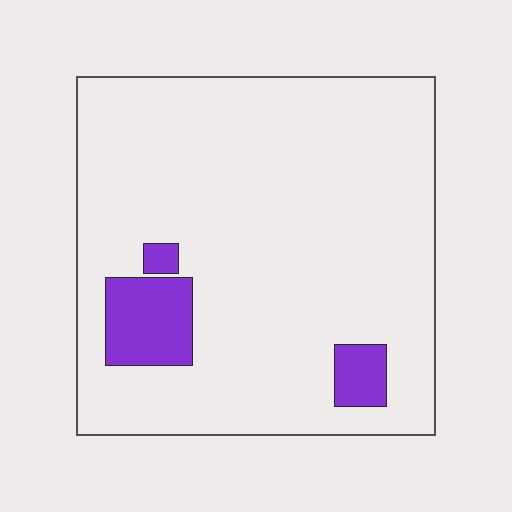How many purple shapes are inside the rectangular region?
3.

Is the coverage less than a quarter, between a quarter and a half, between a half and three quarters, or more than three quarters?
Less than a quarter.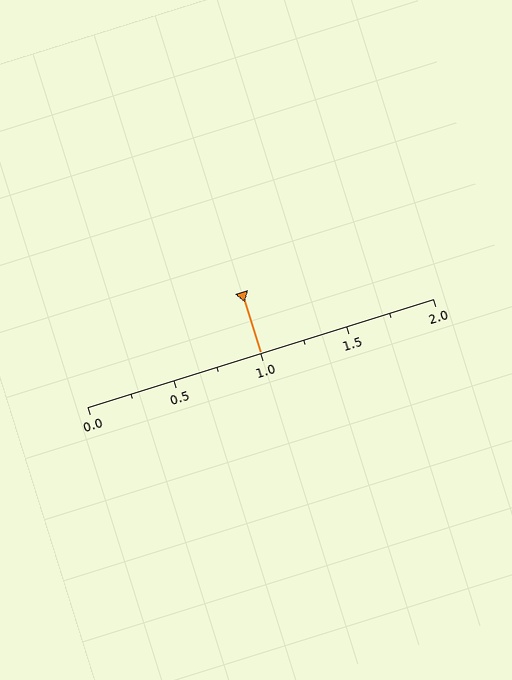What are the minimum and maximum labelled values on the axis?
The axis runs from 0.0 to 2.0.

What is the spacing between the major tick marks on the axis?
The major ticks are spaced 0.5 apart.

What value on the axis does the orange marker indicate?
The marker indicates approximately 1.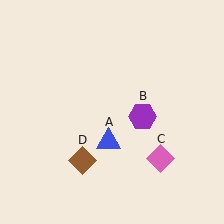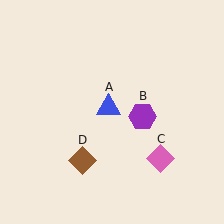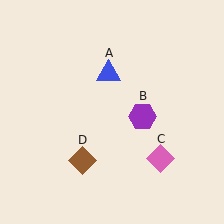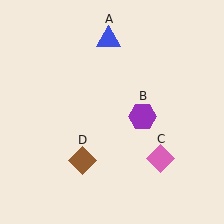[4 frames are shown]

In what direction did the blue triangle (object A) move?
The blue triangle (object A) moved up.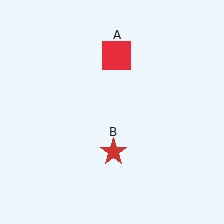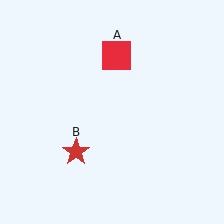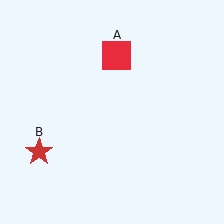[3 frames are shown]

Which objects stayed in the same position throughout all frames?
Red square (object A) remained stationary.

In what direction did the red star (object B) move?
The red star (object B) moved left.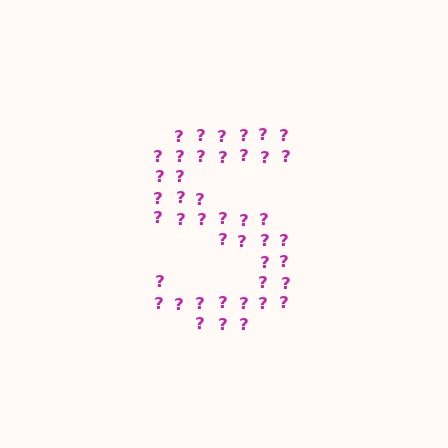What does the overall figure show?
The overall figure shows the letter S.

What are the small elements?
The small elements are question marks.